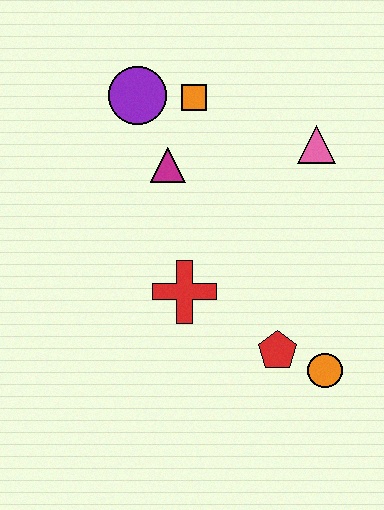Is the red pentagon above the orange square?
No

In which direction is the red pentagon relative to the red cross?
The red pentagon is to the right of the red cross.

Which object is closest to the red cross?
The red pentagon is closest to the red cross.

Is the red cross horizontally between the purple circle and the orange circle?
Yes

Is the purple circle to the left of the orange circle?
Yes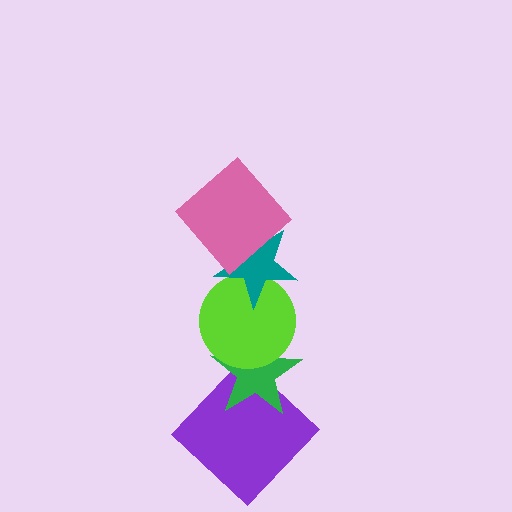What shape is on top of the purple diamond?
The green star is on top of the purple diamond.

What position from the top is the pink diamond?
The pink diamond is 1st from the top.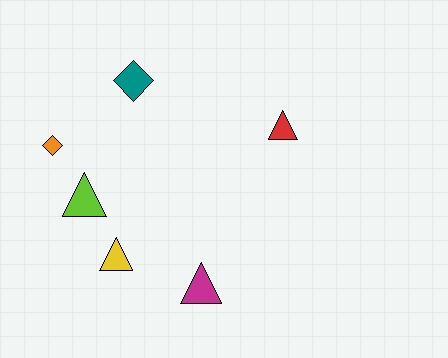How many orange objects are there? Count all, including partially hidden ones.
There is 1 orange object.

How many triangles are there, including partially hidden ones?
There are 4 triangles.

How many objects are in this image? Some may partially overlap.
There are 6 objects.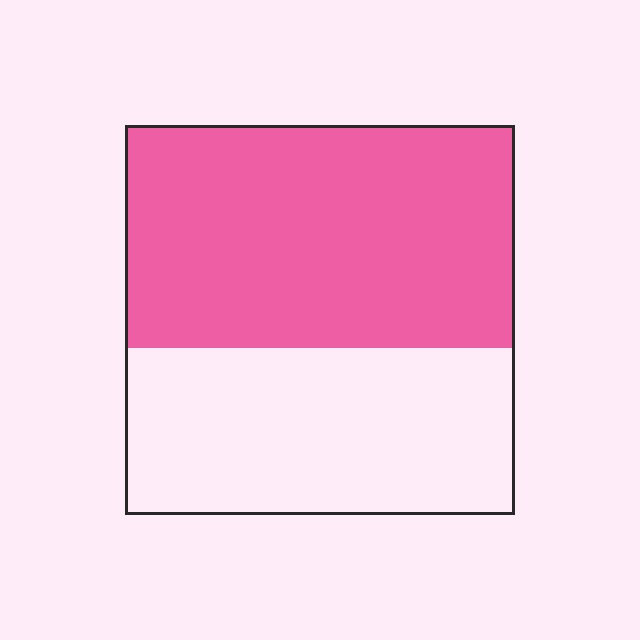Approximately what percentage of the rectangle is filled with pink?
Approximately 55%.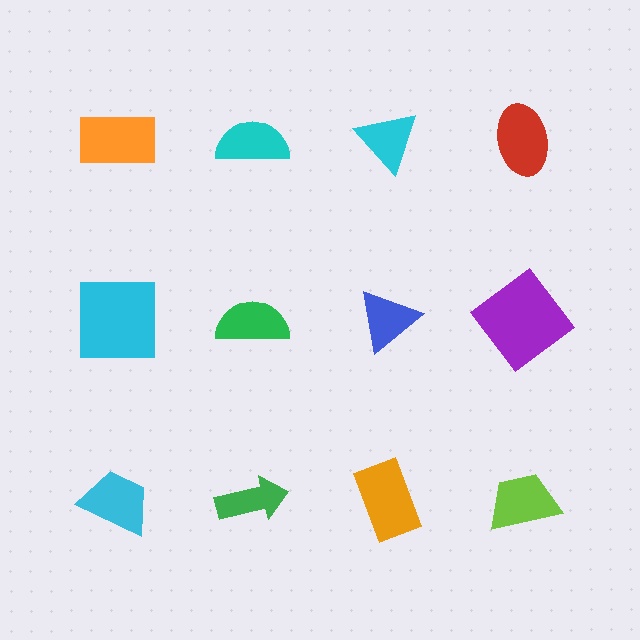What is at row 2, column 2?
A green semicircle.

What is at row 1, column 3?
A cyan triangle.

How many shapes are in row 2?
4 shapes.